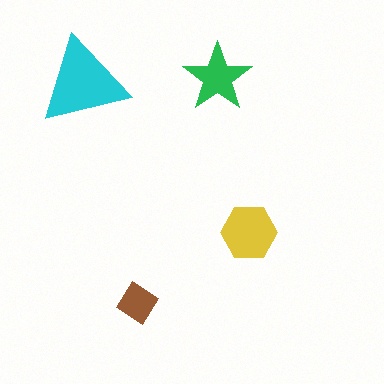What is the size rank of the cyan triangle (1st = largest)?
1st.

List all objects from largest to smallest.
The cyan triangle, the yellow hexagon, the green star, the brown diamond.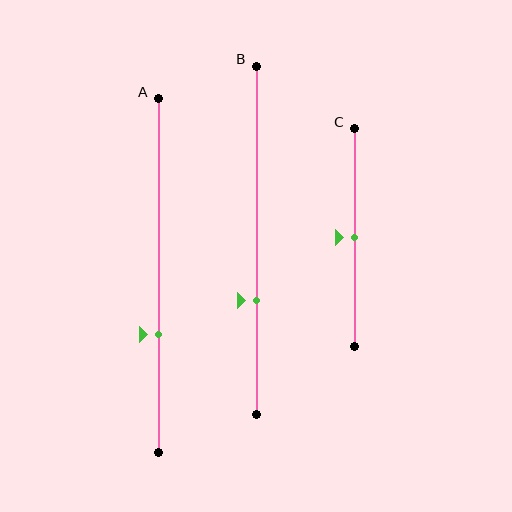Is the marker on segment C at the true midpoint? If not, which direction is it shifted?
Yes, the marker on segment C is at the true midpoint.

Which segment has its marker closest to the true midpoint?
Segment C has its marker closest to the true midpoint.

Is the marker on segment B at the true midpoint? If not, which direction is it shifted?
No, the marker on segment B is shifted downward by about 17% of the segment length.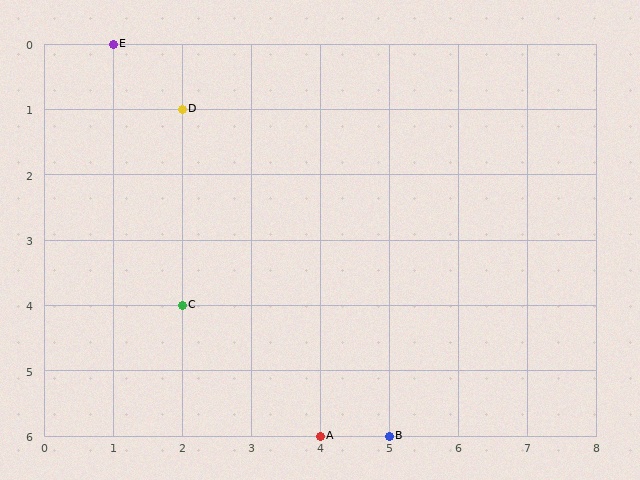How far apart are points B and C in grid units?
Points B and C are 3 columns and 2 rows apart (about 3.6 grid units diagonally).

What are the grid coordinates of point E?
Point E is at grid coordinates (1, 0).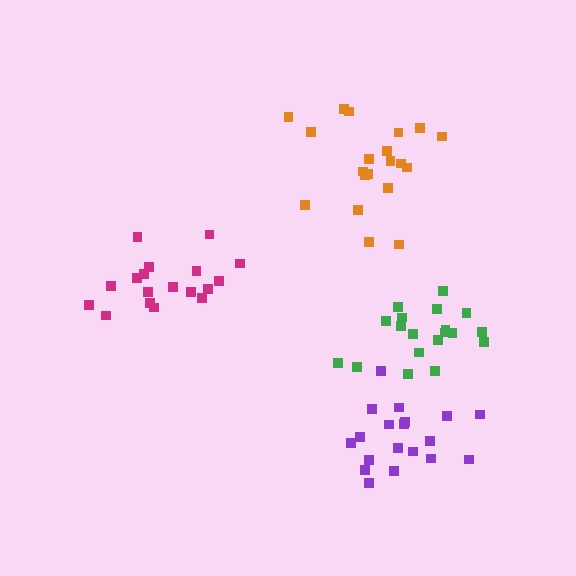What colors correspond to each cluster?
The clusters are colored: orange, purple, magenta, green.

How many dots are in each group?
Group 1: 20 dots, Group 2: 19 dots, Group 3: 18 dots, Group 4: 19 dots (76 total).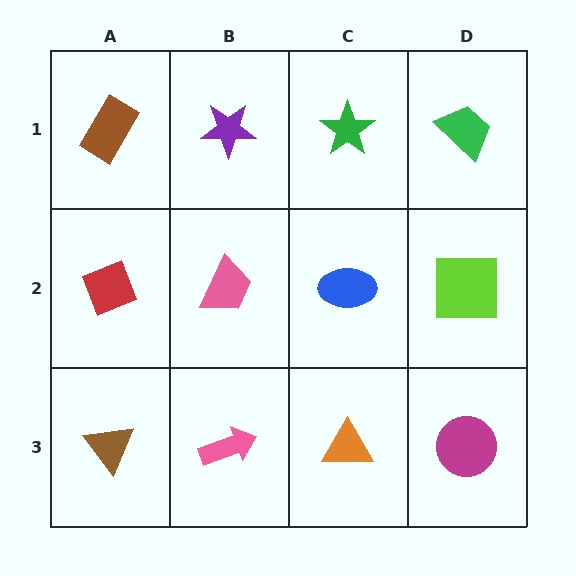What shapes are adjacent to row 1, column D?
A lime square (row 2, column D), a green star (row 1, column C).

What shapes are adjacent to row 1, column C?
A blue ellipse (row 2, column C), a purple star (row 1, column B), a green trapezoid (row 1, column D).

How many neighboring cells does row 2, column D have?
3.